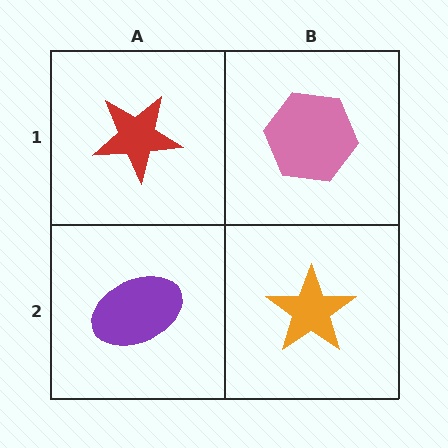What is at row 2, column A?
A purple ellipse.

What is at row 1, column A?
A red star.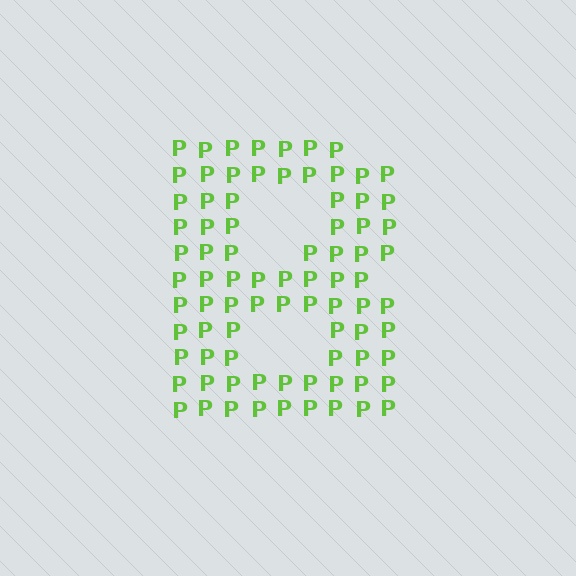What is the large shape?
The large shape is the letter B.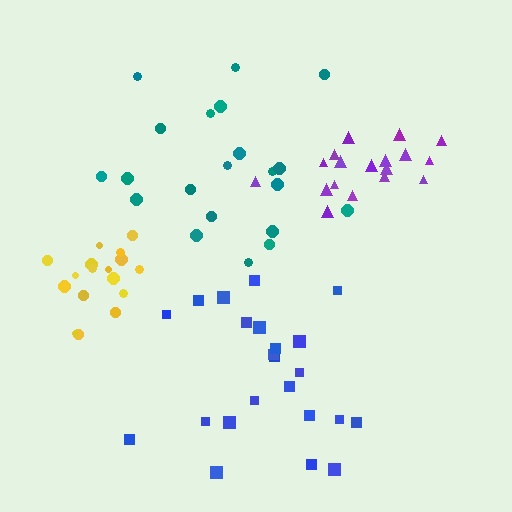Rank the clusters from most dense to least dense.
yellow, purple, blue, teal.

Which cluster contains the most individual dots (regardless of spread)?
Blue (24).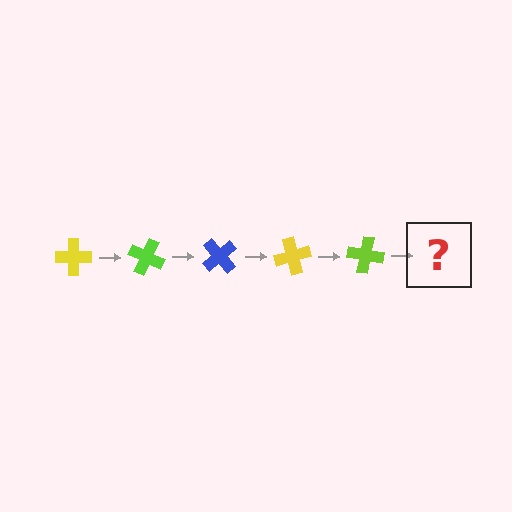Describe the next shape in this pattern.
It should be a blue cross, rotated 125 degrees from the start.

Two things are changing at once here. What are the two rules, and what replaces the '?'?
The two rules are that it rotates 25 degrees each step and the color cycles through yellow, lime, and blue. The '?' should be a blue cross, rotated 125 degrees from the start.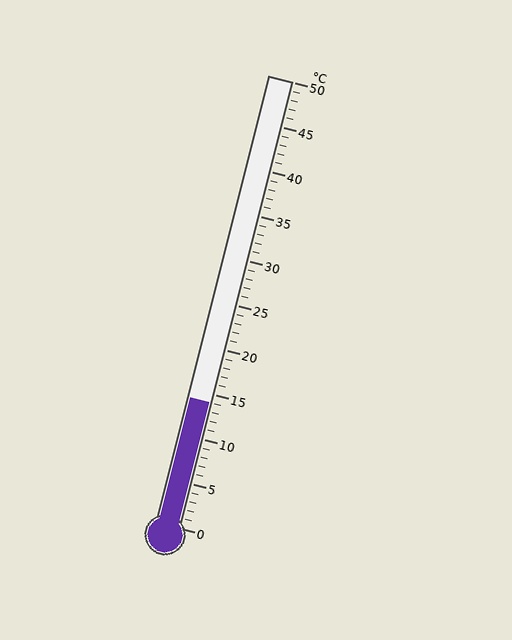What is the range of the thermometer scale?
The thermometer scale ranges from 0°C to 50°C.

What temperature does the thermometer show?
The thermometer shows approximately 14°C.